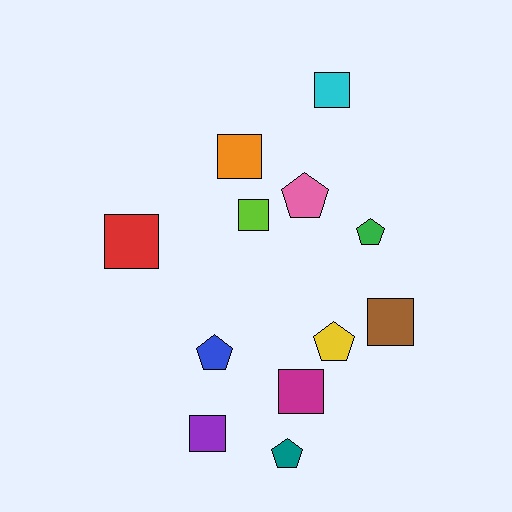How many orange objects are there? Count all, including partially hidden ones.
There is 1 orange object.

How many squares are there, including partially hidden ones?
There are 7 squares.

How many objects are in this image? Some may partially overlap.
There are 12 objects.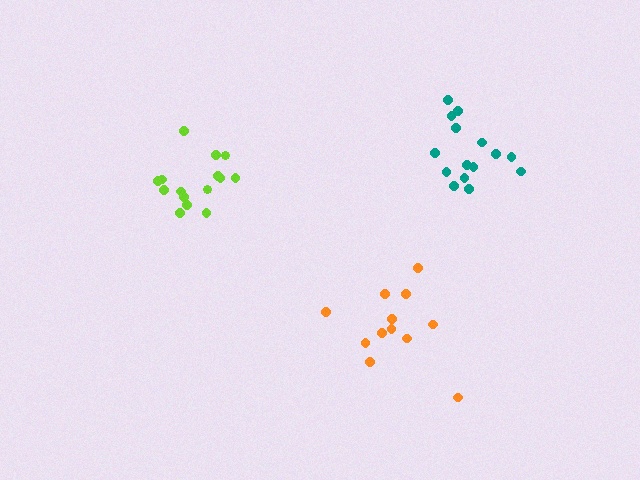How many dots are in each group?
Group 1: 15 dots, Group 2: 15 dots, Group 3: 12 dots (42 total).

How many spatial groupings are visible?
There are 3 spatial groupings.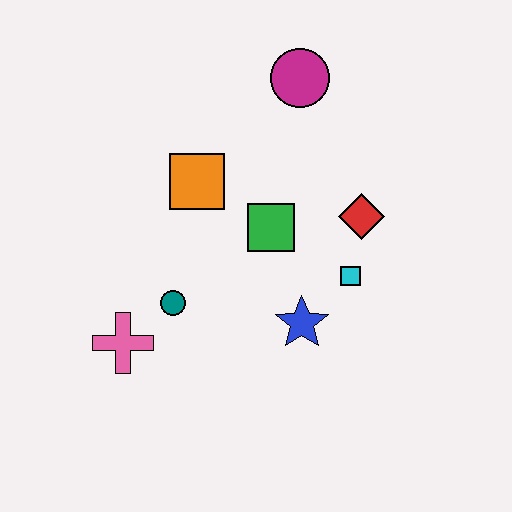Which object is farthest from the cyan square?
The pink cross is farthest from the cyan square.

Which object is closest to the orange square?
The green square is closest to the orange square.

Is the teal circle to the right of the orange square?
No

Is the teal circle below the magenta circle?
Yes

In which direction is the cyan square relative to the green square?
The cyan square is to the right of the green square.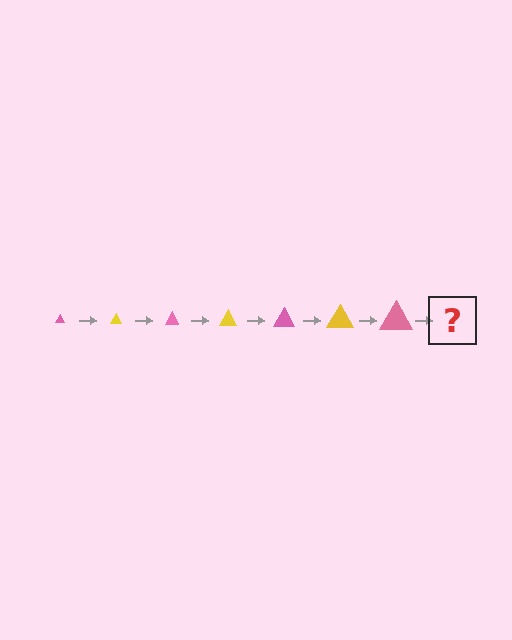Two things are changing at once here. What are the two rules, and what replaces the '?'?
The two rules are that the triangle grows larger each step and the color cycles through pink and yellow. The '?' should be a yellow triangle, larger than the previous one.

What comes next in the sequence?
The next element should be a yellow triangle, larger than the previous one.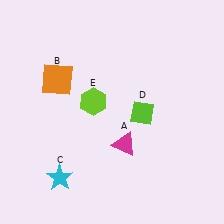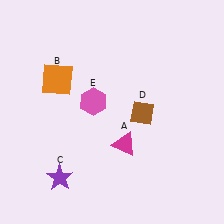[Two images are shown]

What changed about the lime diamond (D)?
In Image 1, D is lime. In Image 2, it changed to brown.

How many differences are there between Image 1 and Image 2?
There are 3 differences between the two images.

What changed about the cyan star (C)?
In Image 1, C is cyan. In Image 2, it changed to purple.